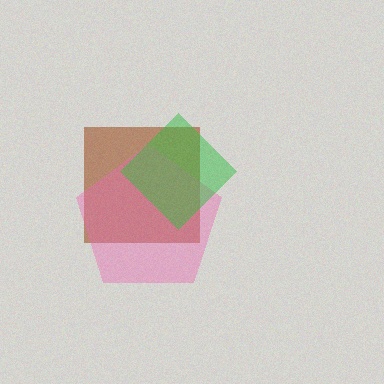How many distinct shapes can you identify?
There are 3 distinct shapes: a brown square, a pink pentagon, a green diamond.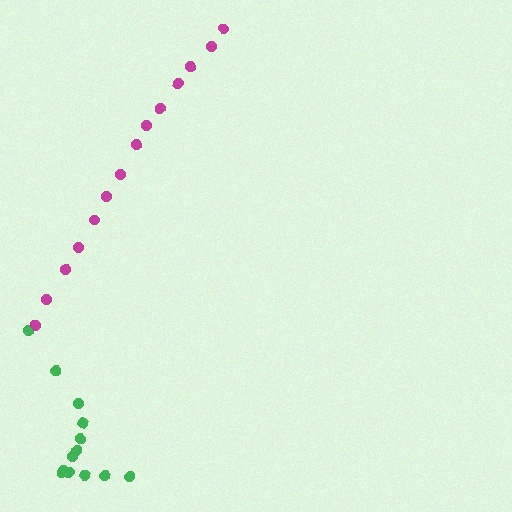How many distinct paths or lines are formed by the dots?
There are 2 distinct paths.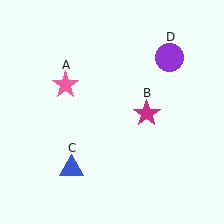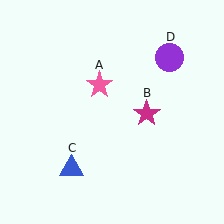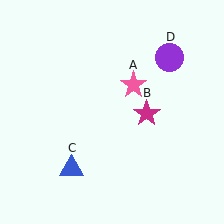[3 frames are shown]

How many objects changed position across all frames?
1 object changed position: pink star (object A).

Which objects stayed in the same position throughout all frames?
Magenta star (object B) and blue triangle (object C) and purple circle (object D) remained stationary.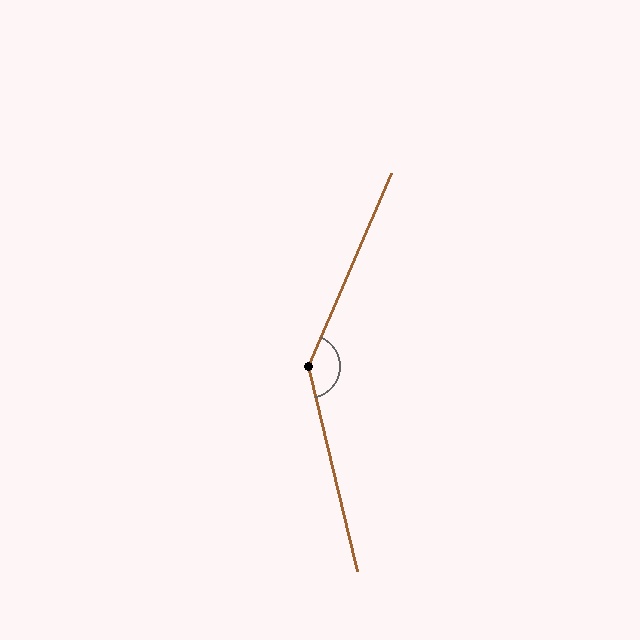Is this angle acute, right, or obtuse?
It is obtuse.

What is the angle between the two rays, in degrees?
Approximately 143 degrees.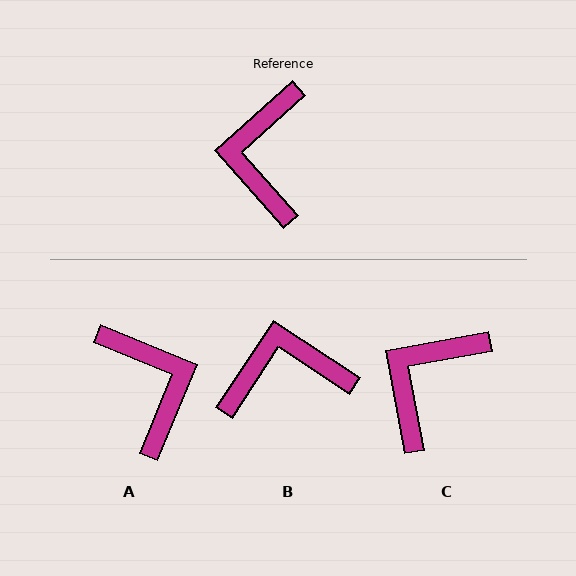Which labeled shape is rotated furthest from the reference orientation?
A, about 154 degrees away.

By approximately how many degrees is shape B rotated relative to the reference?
Approximately 75 degrees clockwise.